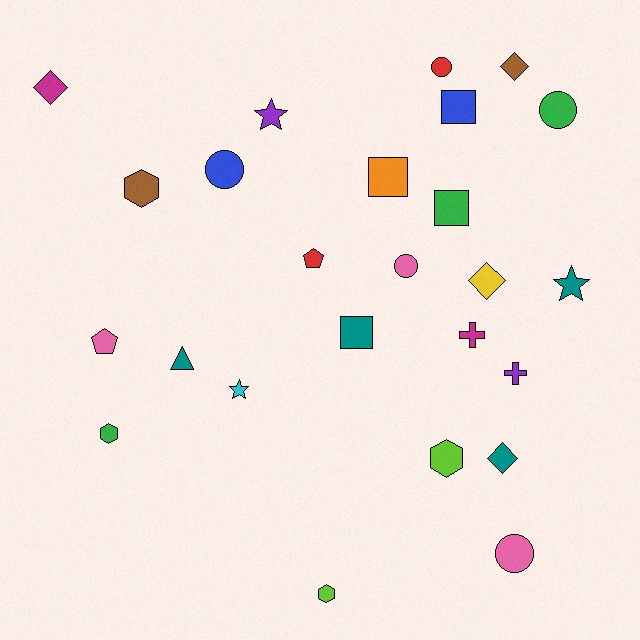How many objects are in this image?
There are 25 objects.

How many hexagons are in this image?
There are 4 hexagons.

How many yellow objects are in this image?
There is 1 yellow object.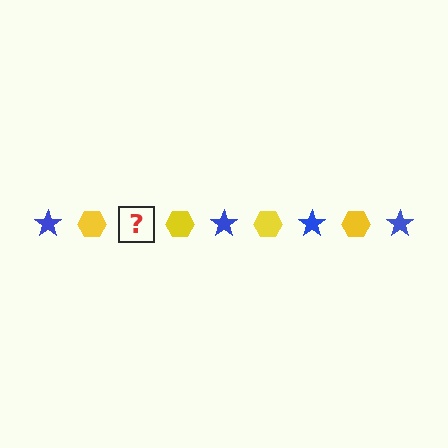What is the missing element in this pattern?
The missing element is a blue star.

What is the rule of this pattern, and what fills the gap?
The rule is that the pattern alternates between blue star and yellow hexagon. The gap should be filled with a blue star.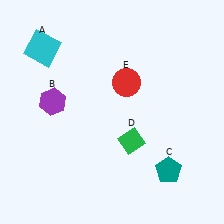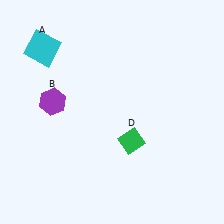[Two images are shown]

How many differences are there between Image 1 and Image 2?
There are 2 differences between the two images.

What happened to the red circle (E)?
The red circle (E) was removed in Image 2. It was in the top-right area of Image 1.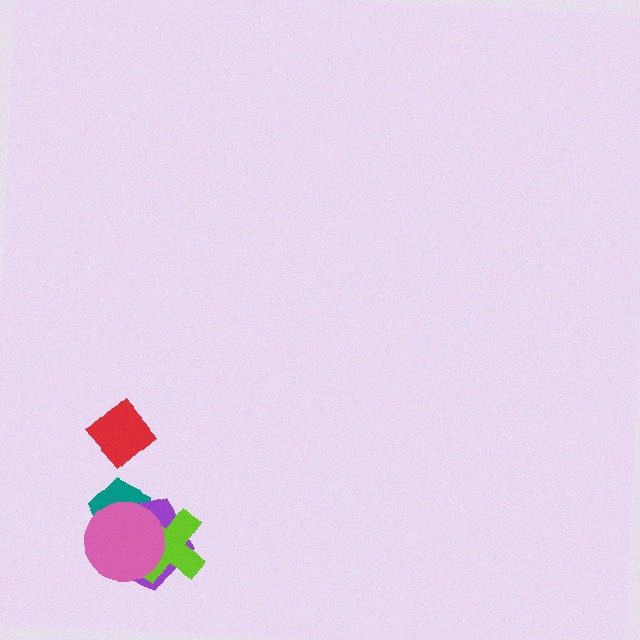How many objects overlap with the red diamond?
0 objects overlap with the red diamond.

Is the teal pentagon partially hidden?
Yes, it is partially covered by another shape.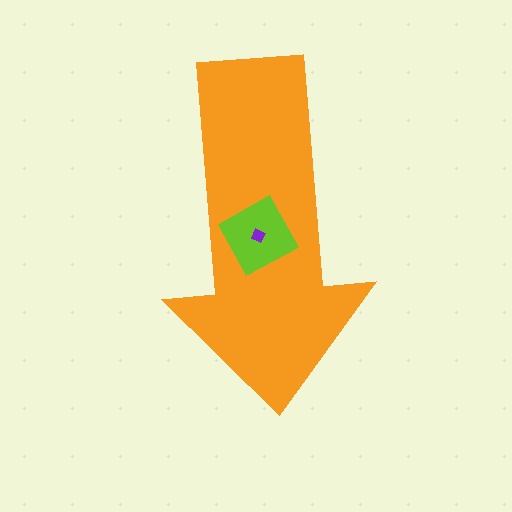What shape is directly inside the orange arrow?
The lime square.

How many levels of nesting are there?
3.